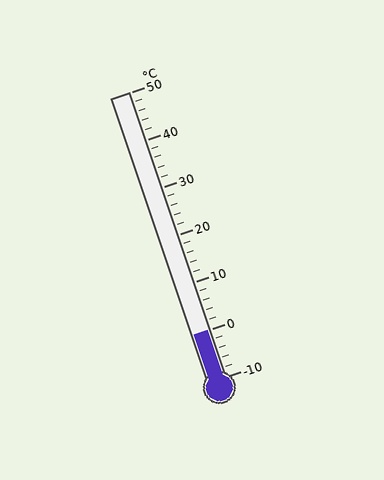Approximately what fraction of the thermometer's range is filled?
The thermometer is filled to approximately 15% of its range.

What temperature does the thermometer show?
The thermometer shows approximately 0°C.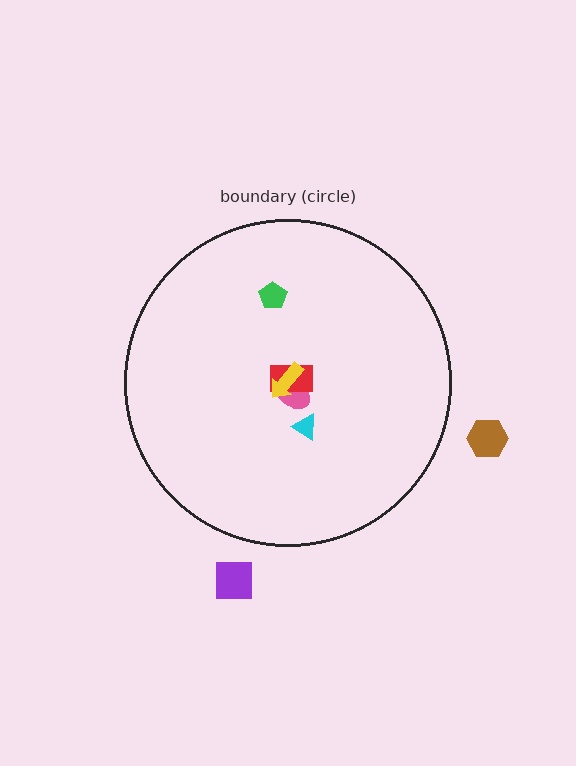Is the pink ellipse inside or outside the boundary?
Inside.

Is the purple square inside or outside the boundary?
Outside.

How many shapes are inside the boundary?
5 inside, 2 outside.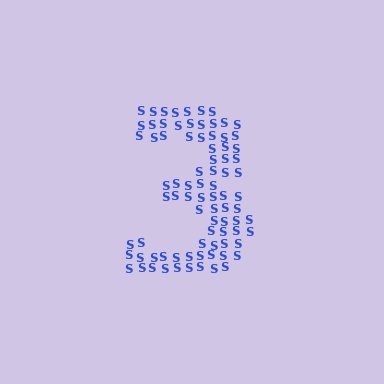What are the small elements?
The small elements are letter S's.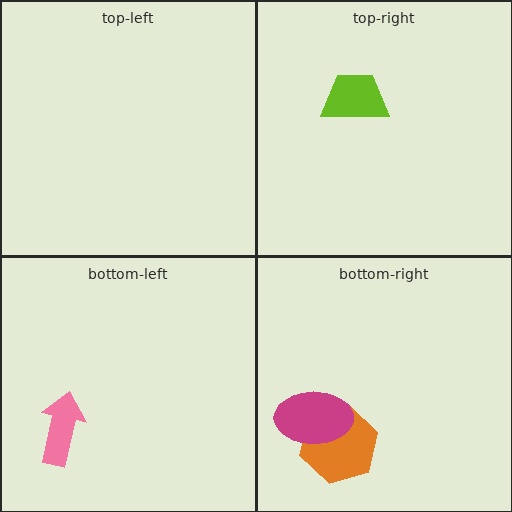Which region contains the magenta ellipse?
The bottom-right region.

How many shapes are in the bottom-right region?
2.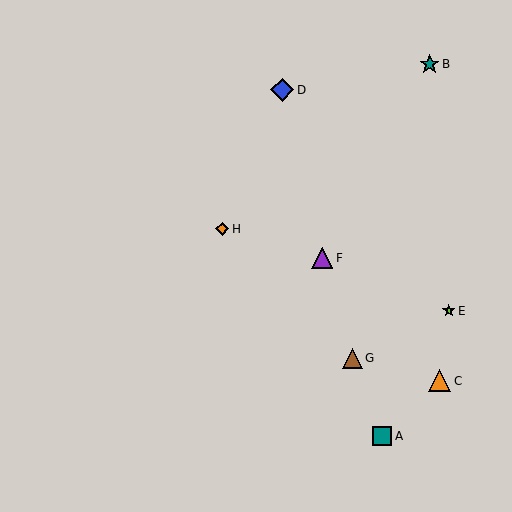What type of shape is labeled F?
Shape F is a purple triangle.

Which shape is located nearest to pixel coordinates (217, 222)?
The orange diamond (labeled H) at (222, 229) is nearest to that location.